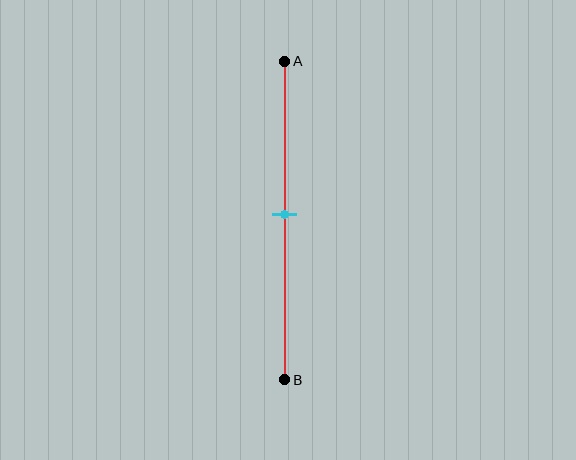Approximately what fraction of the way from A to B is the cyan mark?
The cyan mark is approximately 50% of the way from A to B.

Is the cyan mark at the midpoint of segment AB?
Yes, the mark is approximately at the midpoint.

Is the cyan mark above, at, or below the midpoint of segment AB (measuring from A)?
The cyan mark is approximately at the midpoint of segment AB.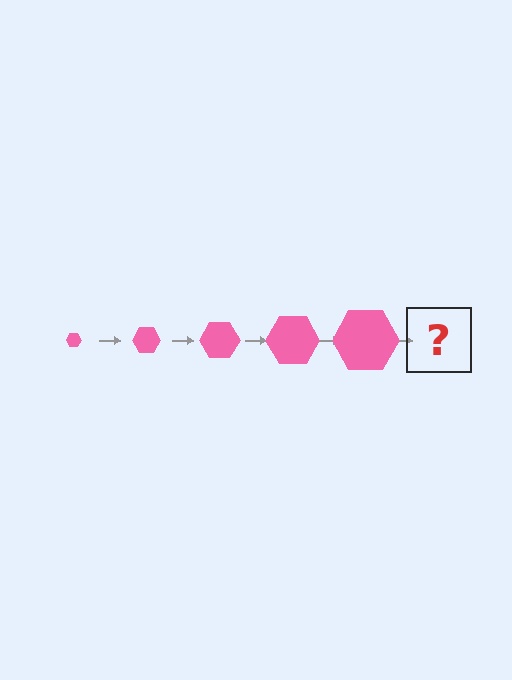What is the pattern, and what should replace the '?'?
The pattern is that the hexagon gets progressively larger each step. The '?' should be a pink hexagon, larger than the previous one.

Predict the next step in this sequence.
The next step is a pink hexagon, larger than the previous one.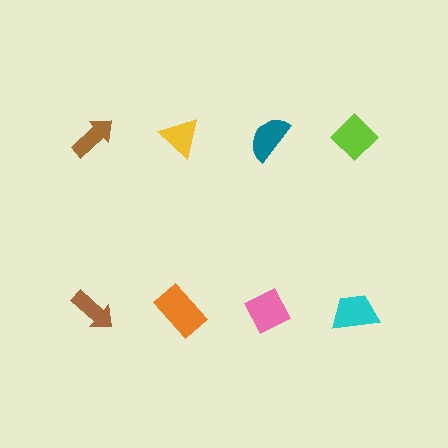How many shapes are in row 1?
4 shapes.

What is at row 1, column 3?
A teal semicircle.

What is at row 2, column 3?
A pink diamond.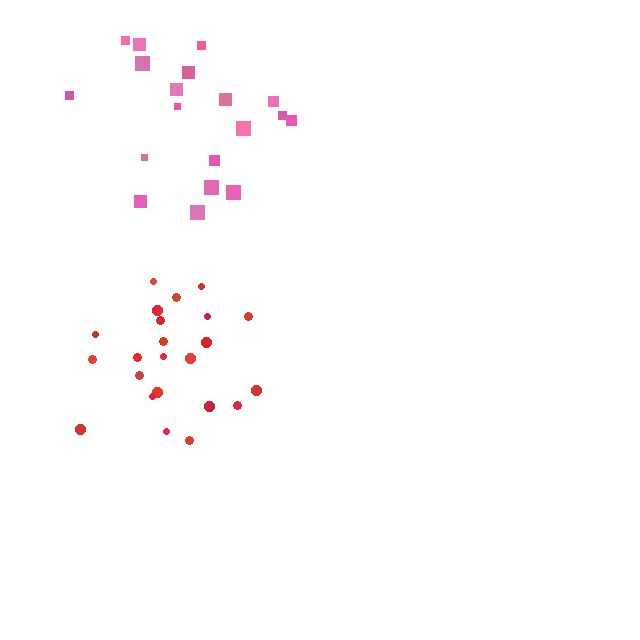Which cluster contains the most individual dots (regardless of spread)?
Red (23).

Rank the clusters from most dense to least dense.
red, pink.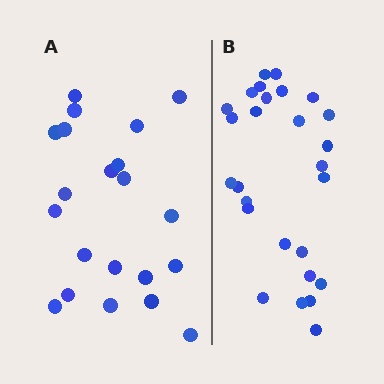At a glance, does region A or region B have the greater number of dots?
Region B (the right region) has more dots.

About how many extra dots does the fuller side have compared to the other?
Region B has about 6 more dots than region A.